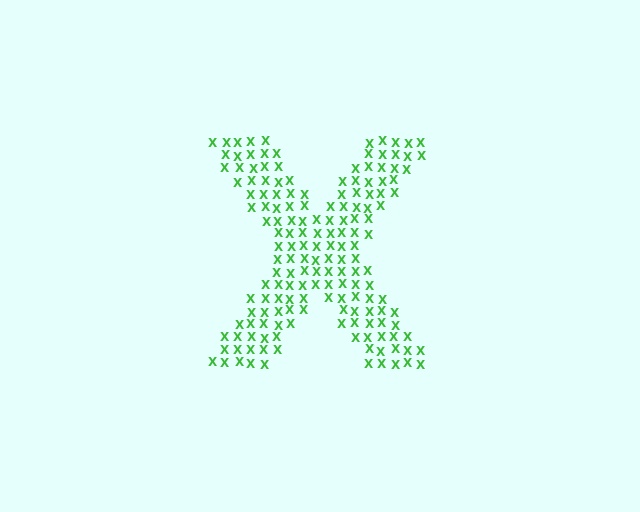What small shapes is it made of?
It is made of small letter X's.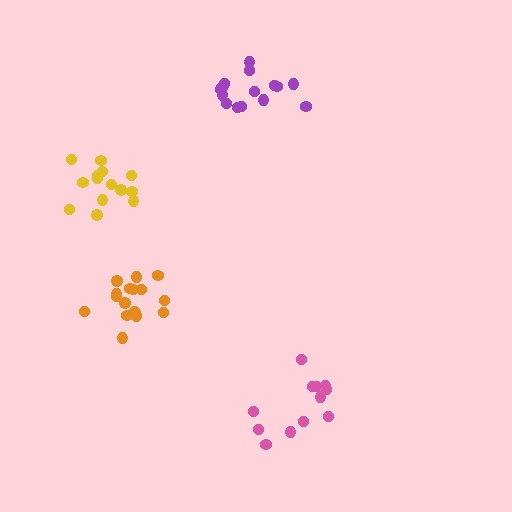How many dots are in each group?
Group 1: 16 dots, Group 2: 12 dots, Group 3: 17 dots, Group 4: 14 dots (59 total).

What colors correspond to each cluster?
The clusters are colored: purple, pink, orange, yellow.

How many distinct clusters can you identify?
There are 4 distinct clusters.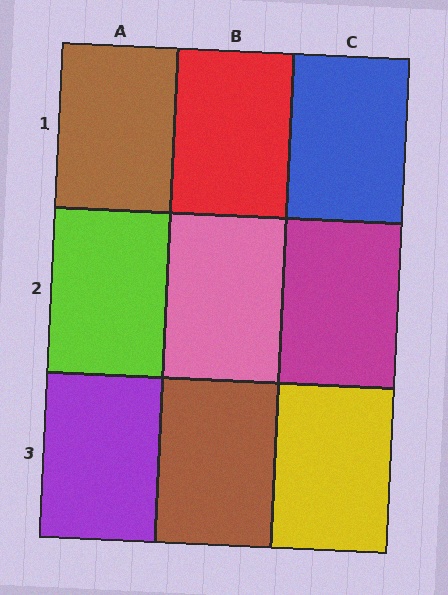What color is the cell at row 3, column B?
Brown.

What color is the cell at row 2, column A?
Lime.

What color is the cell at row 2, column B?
Pink.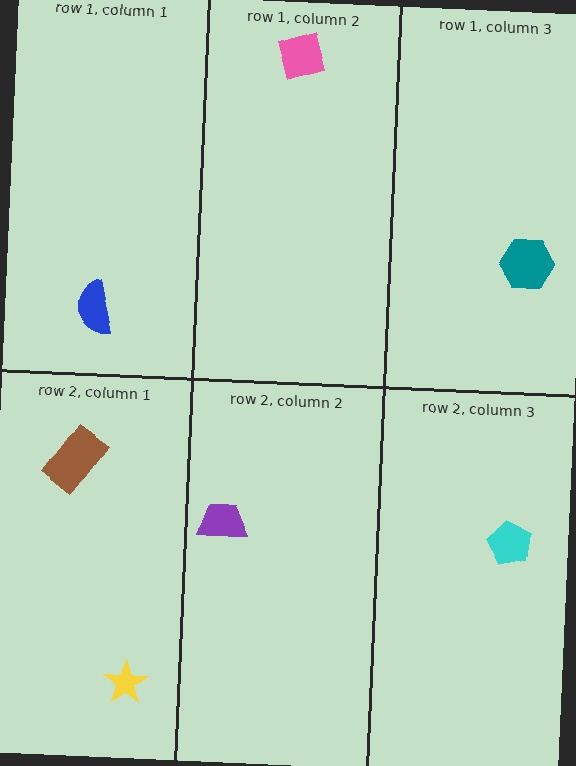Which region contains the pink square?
The row 1, column 2 region.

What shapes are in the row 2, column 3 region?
The cyan pentagon.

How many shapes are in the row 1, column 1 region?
1.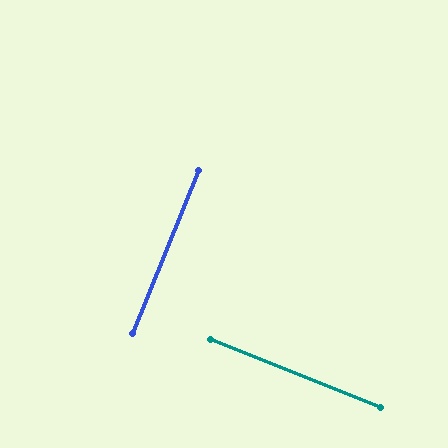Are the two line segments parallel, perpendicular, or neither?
Perpendicular — they meet at approximately 90°.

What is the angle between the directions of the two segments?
Approximately 90 degrees.